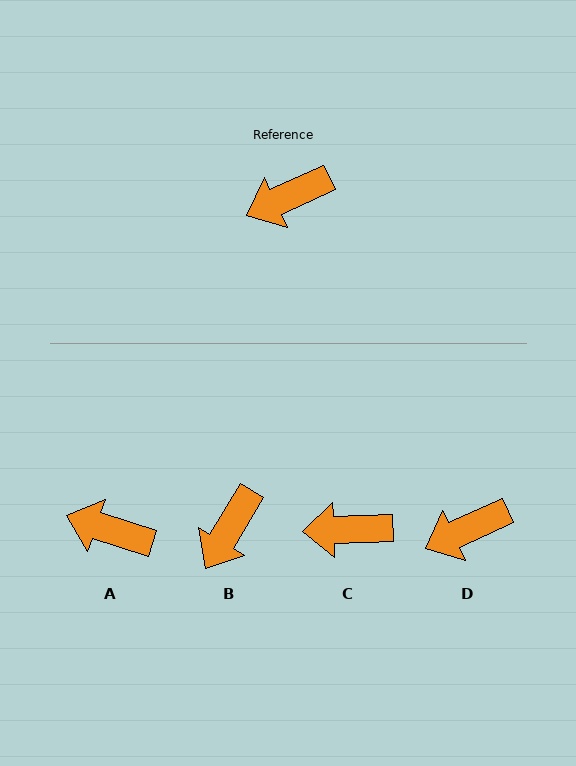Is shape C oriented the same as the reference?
No, it is off by about 23 degrees.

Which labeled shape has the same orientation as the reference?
D.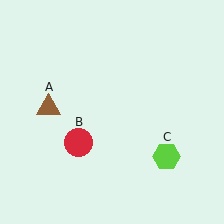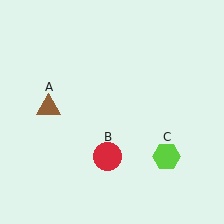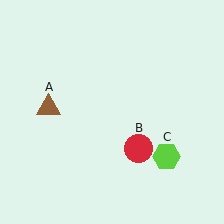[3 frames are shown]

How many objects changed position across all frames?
1 object changed position: red circle (object B).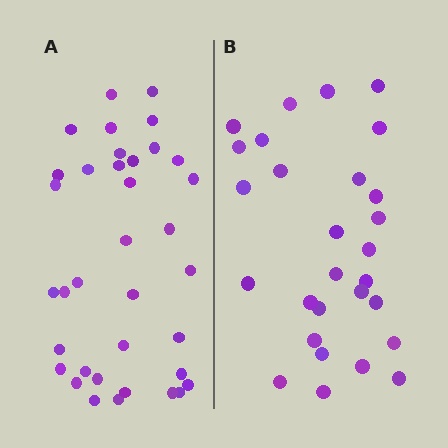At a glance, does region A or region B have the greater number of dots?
Region A (the left region) has more dots.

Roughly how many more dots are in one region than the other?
Region A has roughly 8 or so more dots than region B.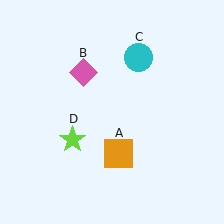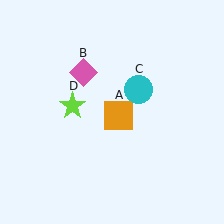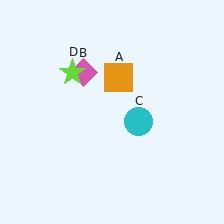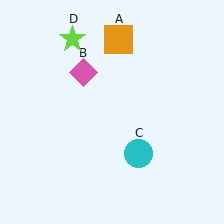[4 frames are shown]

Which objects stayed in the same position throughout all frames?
Pink diamond (object B) remained stationary.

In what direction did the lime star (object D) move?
The lime star (object D) moved up.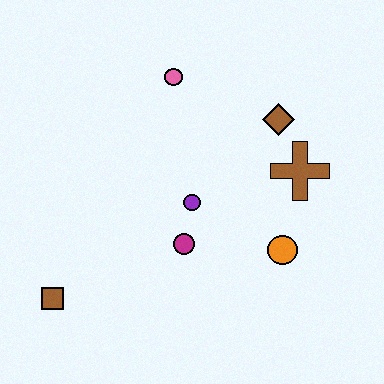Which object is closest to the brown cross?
The brown diamond is closest to the brown cross.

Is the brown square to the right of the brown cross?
No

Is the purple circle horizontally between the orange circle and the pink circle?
Yes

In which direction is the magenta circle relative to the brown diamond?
The magenta circle is below the brown diamond.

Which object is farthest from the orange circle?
The brown square is farthest from the orange circle.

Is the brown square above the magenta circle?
No